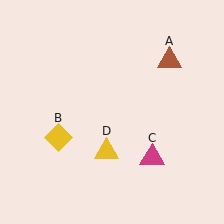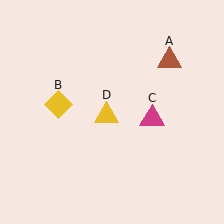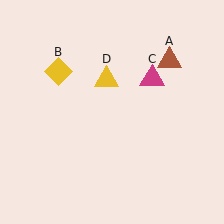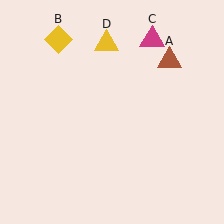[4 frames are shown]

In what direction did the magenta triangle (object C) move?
The magenta triangle (object C) moved up.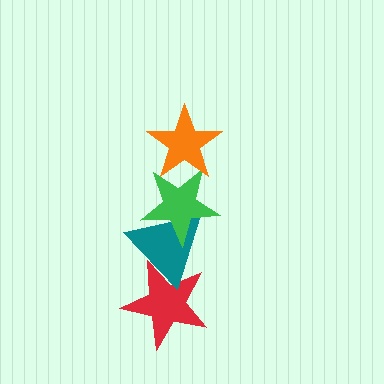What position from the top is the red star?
The red star is 4th from the top.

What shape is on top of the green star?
The orange star is on top of the green star.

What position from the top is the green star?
The green star is 2nd from the top.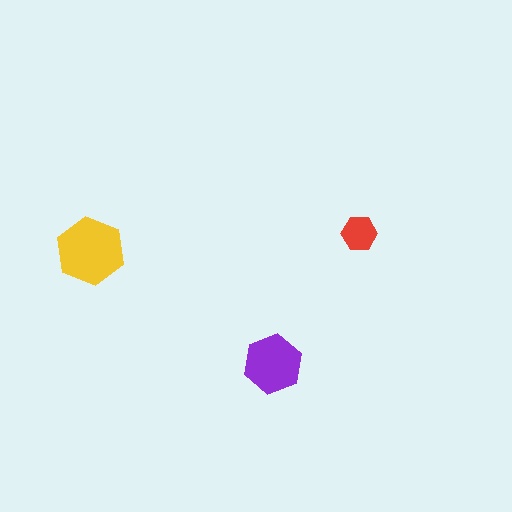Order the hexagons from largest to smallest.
the yellow one, the purple one, the red one.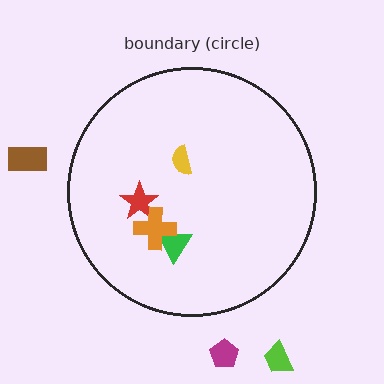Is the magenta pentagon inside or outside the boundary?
Outside.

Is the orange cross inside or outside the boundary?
Inside.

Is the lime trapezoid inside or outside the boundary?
Outside.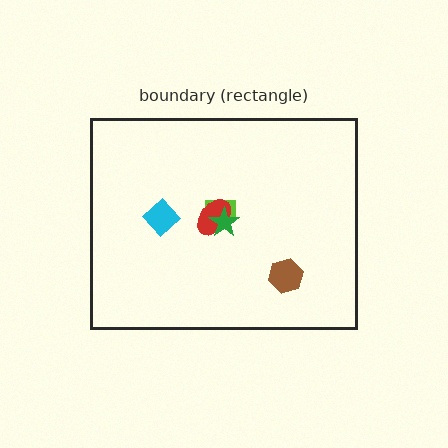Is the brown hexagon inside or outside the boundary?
Inside.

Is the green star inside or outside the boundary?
Inside.